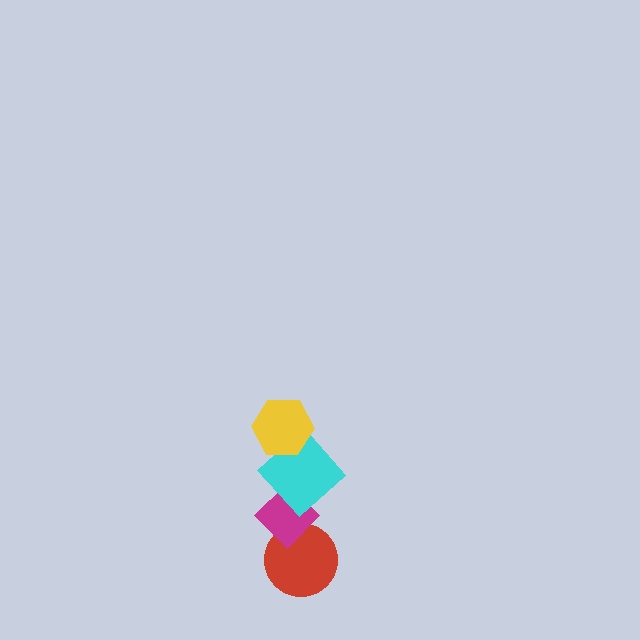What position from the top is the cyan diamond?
The cyan diamond is 2nd from the top.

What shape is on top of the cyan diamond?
The yellow hexagon is on top of the cyan diamond.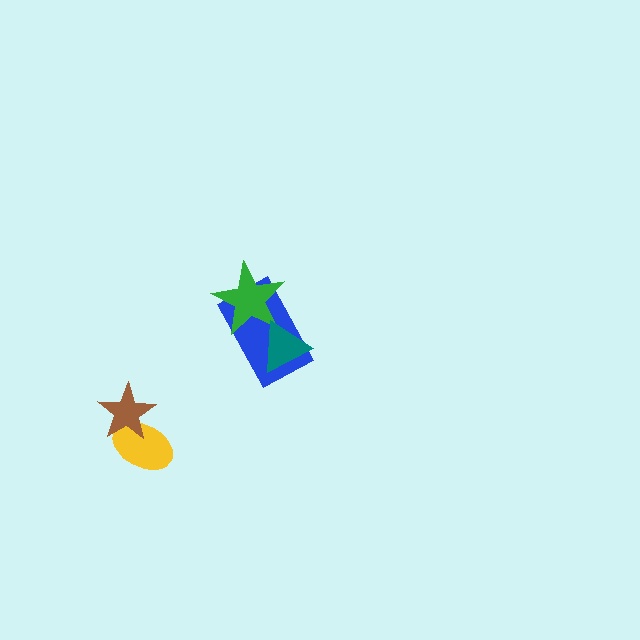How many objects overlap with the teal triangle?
2 objects overlap with the teal triangle.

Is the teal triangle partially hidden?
No, no other shape covers it.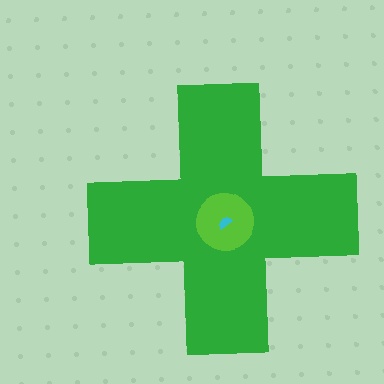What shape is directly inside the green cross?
The lime circle.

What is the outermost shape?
The green cross.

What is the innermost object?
The cyan semicircle.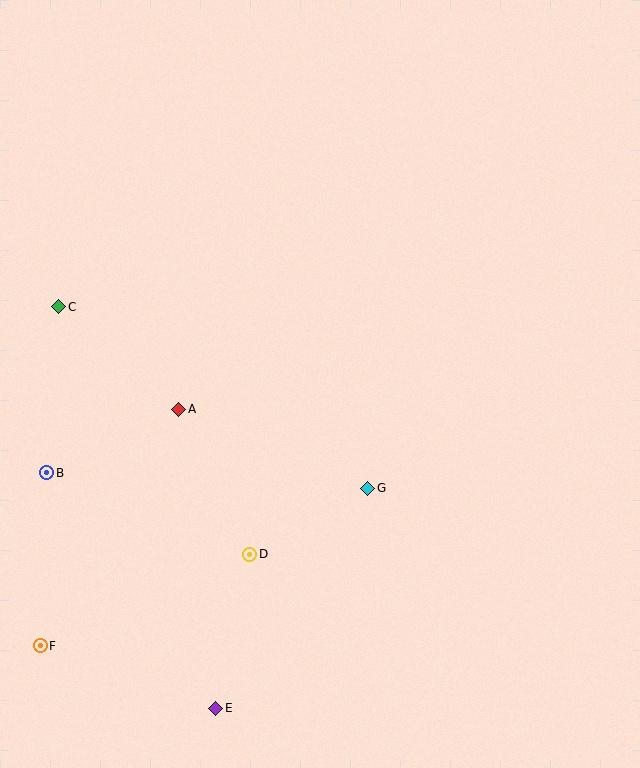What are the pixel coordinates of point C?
Point C is at (59, 307).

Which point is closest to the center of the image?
Point G at (368, 488) is closest to the center.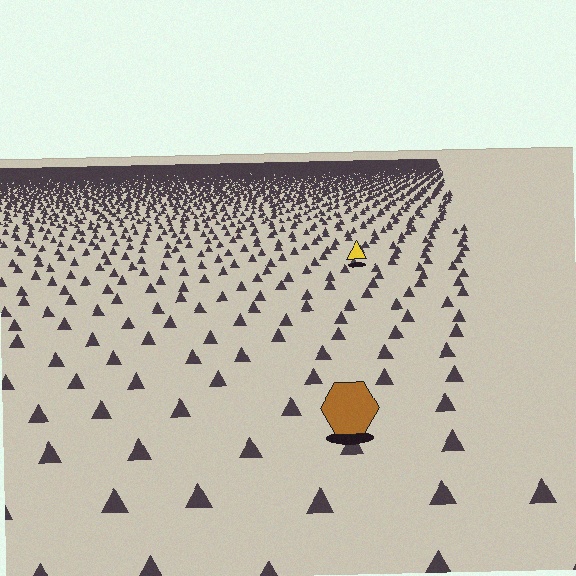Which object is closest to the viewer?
The brown hexagon is closest. The texture marks near it are larger and more spread out.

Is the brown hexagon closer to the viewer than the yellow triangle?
Yes. The brown hexagon is closer — you can tell from the texture gradient: the ground texture is coarser near it.